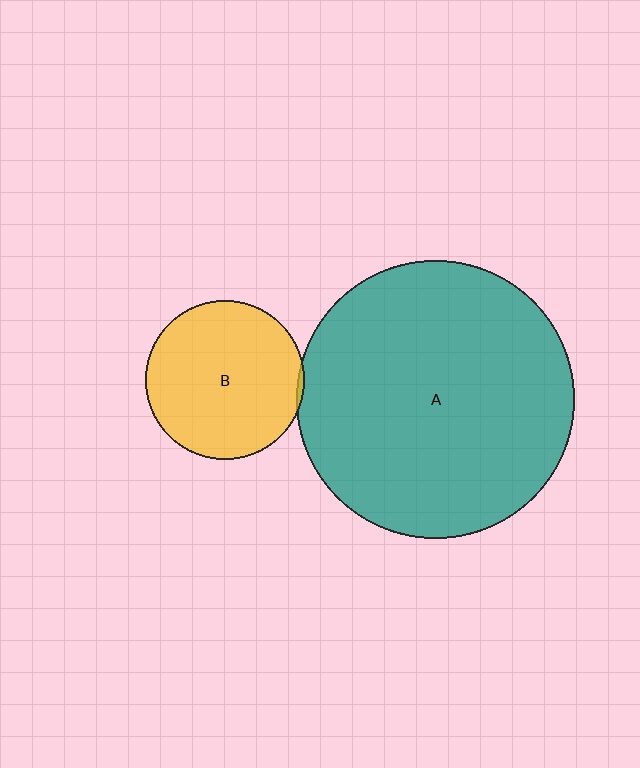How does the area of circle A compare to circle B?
Approximately 3.0 times.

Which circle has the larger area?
Circle A (teal).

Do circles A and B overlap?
Yes.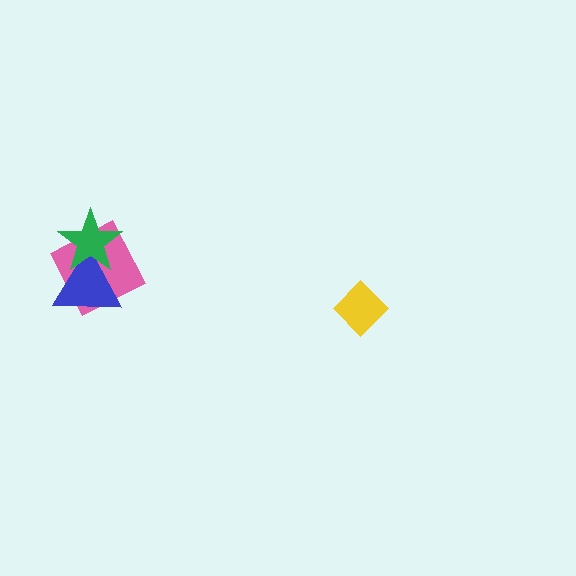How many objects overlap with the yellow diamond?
0 objects overlap with the yellow diamond.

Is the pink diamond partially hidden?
Yes, it is partially covered by another shape.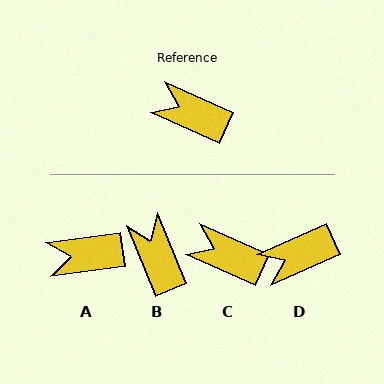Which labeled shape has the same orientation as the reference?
C.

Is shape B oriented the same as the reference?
No, it is off by about 43 degrees.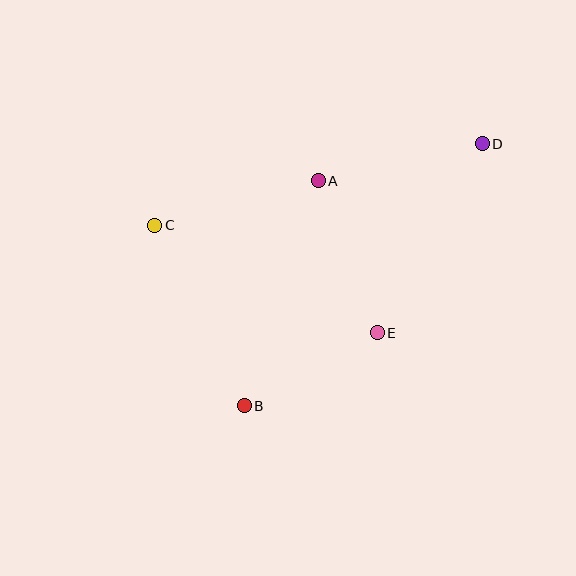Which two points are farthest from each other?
Points B and D are farthest from each other.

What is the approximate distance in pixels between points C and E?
The distance between C and E is approximately 247 pixels.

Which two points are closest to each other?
Points B and E are closest to each other.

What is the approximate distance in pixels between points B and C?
The distance between B and C is approximately 202 pixels.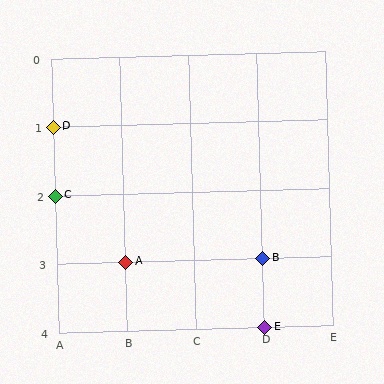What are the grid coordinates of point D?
Point D is at grid coordinates (A, 1).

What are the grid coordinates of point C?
Point C is at grid coordinates (A, 2).